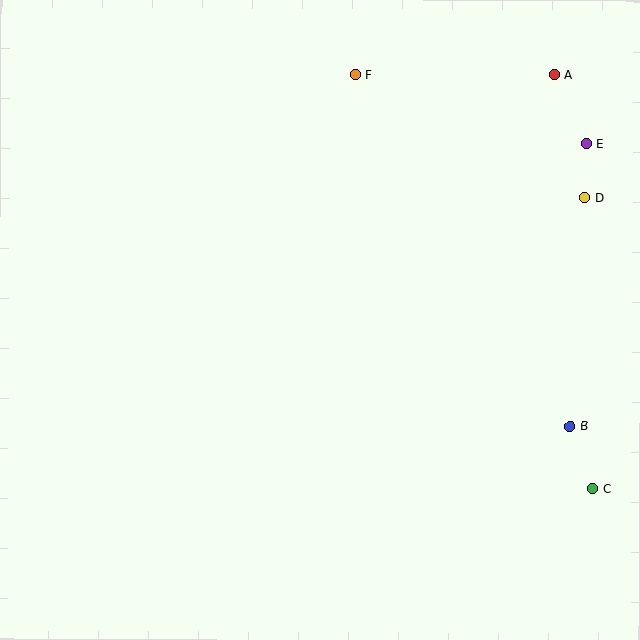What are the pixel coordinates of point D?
Point D is at (584, 198).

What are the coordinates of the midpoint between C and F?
The midpoint between C and F is at (474, 282).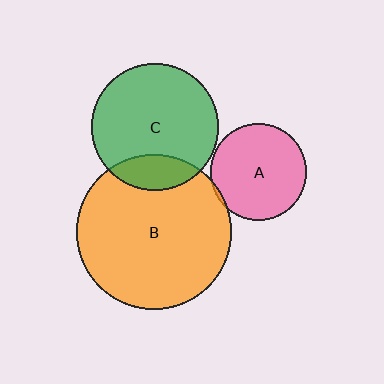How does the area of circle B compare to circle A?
Approximately 2.6 times.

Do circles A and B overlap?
Yes.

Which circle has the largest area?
Circle B (orange).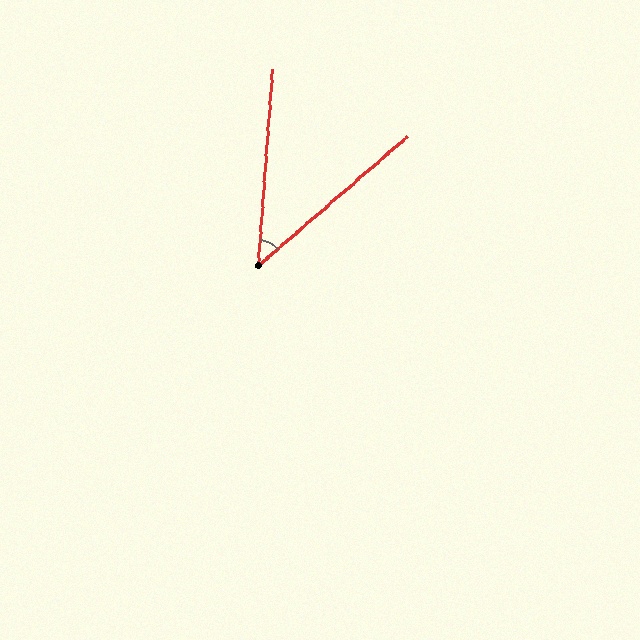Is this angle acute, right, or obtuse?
It is acute.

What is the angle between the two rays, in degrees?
Approximately 45 degrees.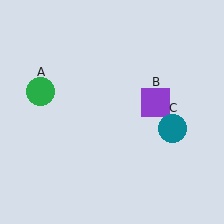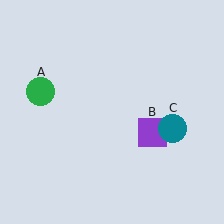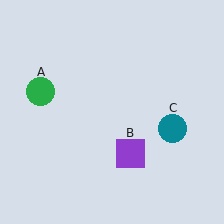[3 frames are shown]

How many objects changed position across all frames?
1 object changed position: purple square (object B).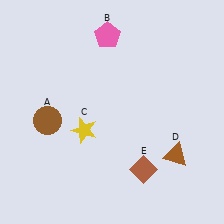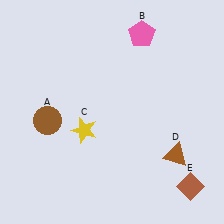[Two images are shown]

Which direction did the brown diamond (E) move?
The brown diamond (E) moved right.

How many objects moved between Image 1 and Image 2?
2 objects moved between the two images.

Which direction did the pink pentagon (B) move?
The pink pentagon (B) moved right.